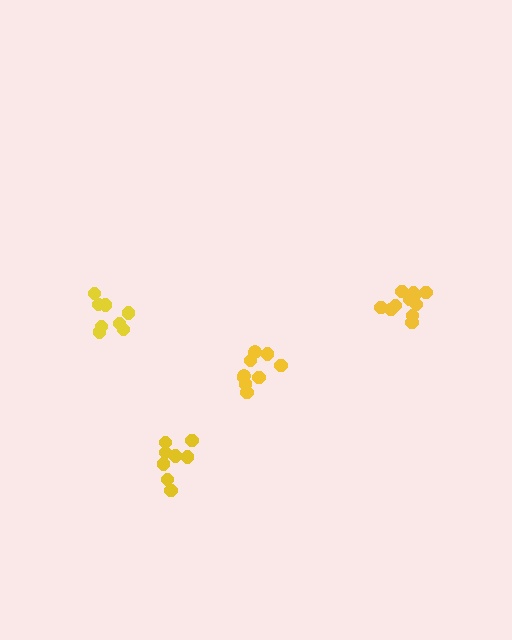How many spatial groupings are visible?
There are 4 spatial groupings.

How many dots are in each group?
Group 1: 9 dots, Group 2: 8 dots, Group 3: 8 dots, Group 4: 12 dots (37 total).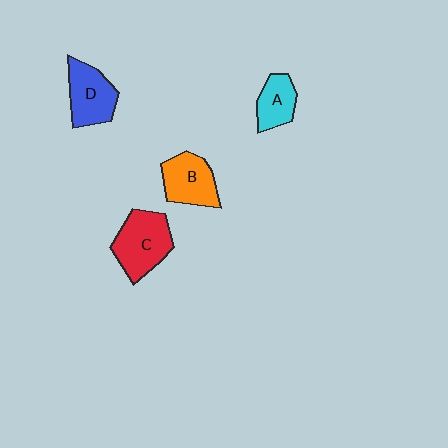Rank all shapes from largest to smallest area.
From largest to smallest: C (red), D (blue), B (orange), A (cyan).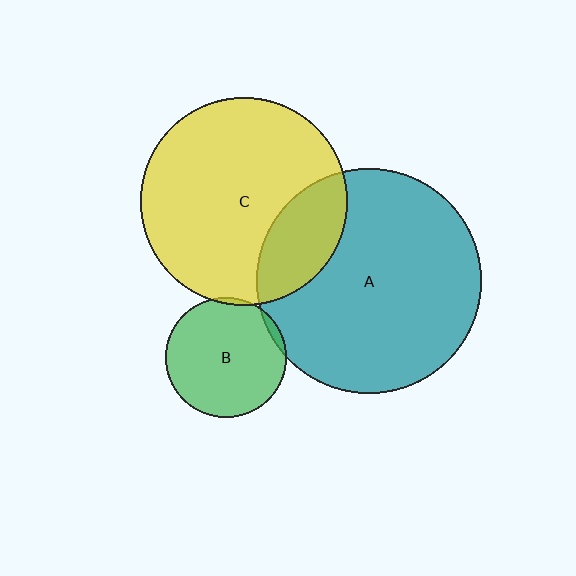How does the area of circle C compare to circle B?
Approximately 2.9 times.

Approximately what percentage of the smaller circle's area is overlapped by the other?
Approximately 5%.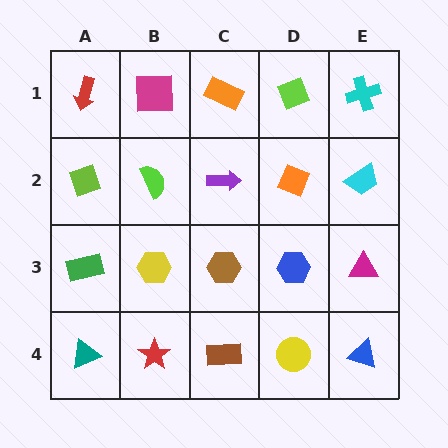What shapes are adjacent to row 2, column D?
A lime diamond (row 1, column D), a blue hexagon (row 3, column D), a purple arrow (row 2, column C), a cyan trapezoid (row 2, column E).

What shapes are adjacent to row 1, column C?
A purple arrow (row 2, column C), a magenta square (row 1, column B), a lime diamond (row 1, column D).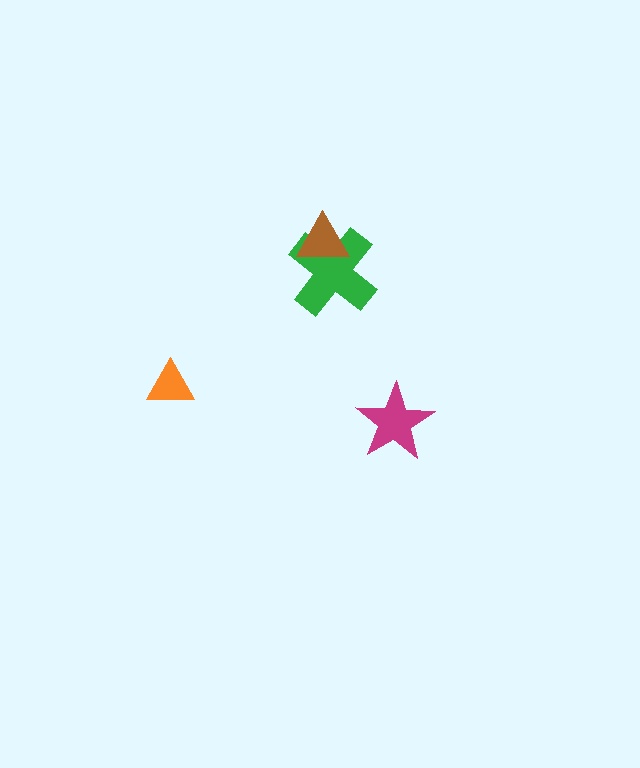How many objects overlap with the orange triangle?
0 objects overlap with the orange triangle.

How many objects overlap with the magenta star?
0 objects overlap with the magenta star.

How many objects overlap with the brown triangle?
1 object overlaps with the brown triangle.